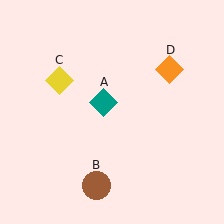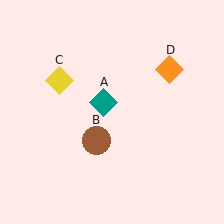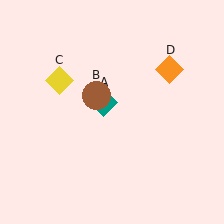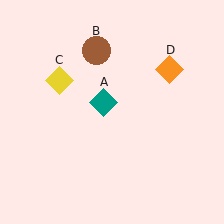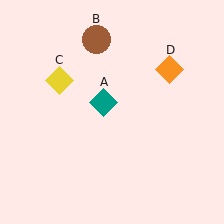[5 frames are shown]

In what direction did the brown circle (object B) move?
The brown circle (object B) moved up.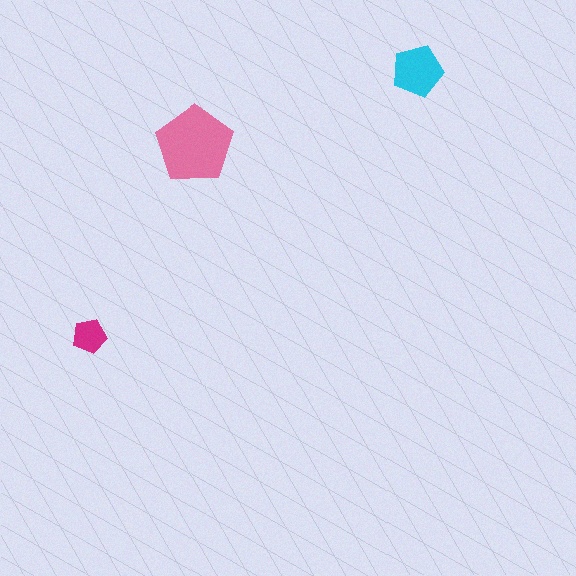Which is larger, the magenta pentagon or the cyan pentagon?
The cyan one.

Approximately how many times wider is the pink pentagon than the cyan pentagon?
About 1.5 times wider.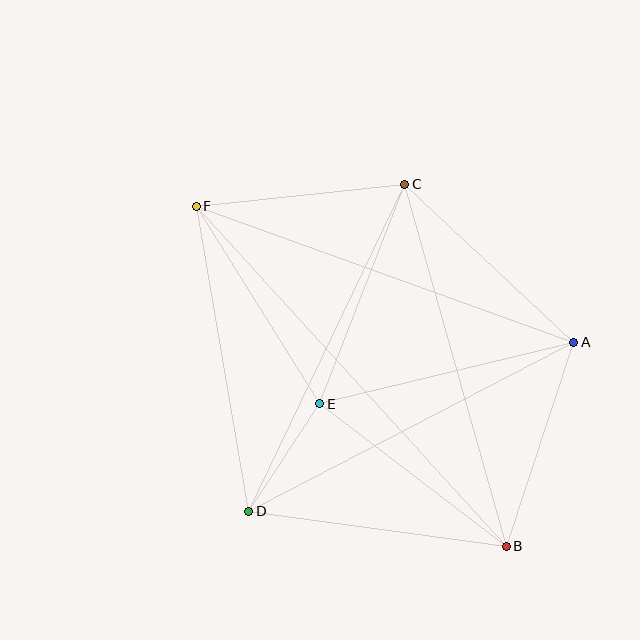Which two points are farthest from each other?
Points B and F are farthest from each other.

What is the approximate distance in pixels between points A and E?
The distance between A and E is approximately 261 pixels.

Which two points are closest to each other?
Points D and E are closest to each other.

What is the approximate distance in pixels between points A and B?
The distance between A and B is approximately 215 pixels.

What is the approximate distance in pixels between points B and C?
The distance between B and C is approximately 376 pixels.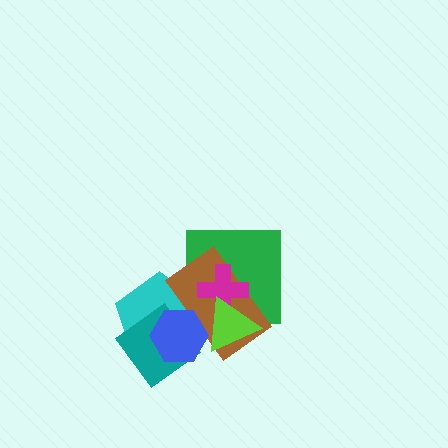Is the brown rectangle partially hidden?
Yes, it is partially covered by another shape.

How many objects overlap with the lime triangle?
5 objects overlap with the lime triangle.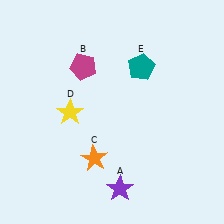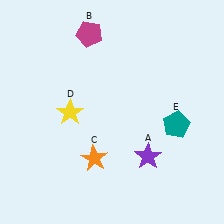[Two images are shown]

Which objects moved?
The objects that moved are: the purple star (A), the magenta pentagon (B), the teal pentagon (E).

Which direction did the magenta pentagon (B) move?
The magenta pentagon (B) moved up.